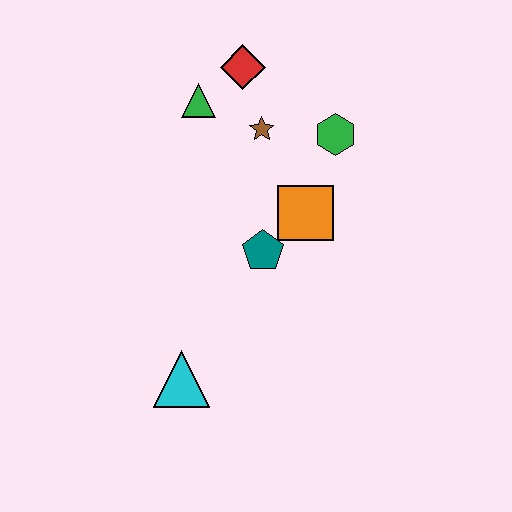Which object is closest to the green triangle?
The red diamond is closest to the green triangle.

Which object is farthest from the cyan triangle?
The red diamond is farthest from the cyan triangle.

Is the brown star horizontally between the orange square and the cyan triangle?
Yes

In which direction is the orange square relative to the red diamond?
The orange square is below the red diamond.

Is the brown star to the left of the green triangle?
No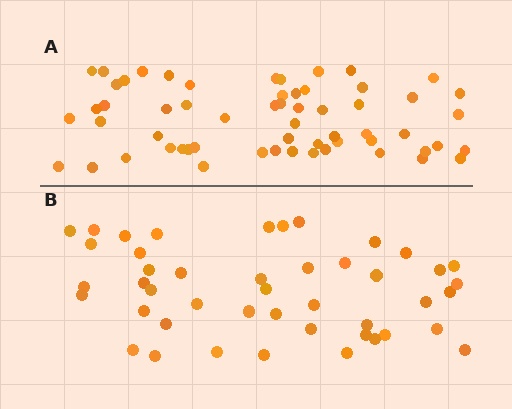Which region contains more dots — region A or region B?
Region A (the top region) has more dots.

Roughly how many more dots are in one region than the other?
Region A has approximately 15 more dots than region B.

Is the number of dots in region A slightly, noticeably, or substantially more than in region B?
Region A has noticeably more, but not dramatically so. The ratio is roughly 1.3 to 1.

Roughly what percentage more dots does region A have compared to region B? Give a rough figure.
About 30% more.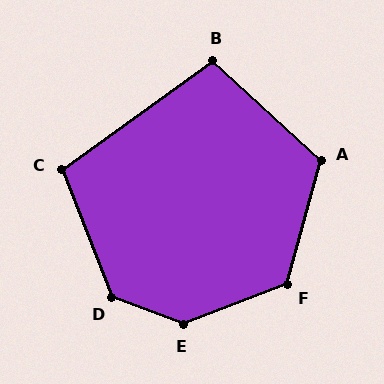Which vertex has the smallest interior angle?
B, at approximately 102 degrees.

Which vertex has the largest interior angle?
E, at approximately 138 degrees.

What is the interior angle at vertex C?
Approximately 104 degrees (obtuse).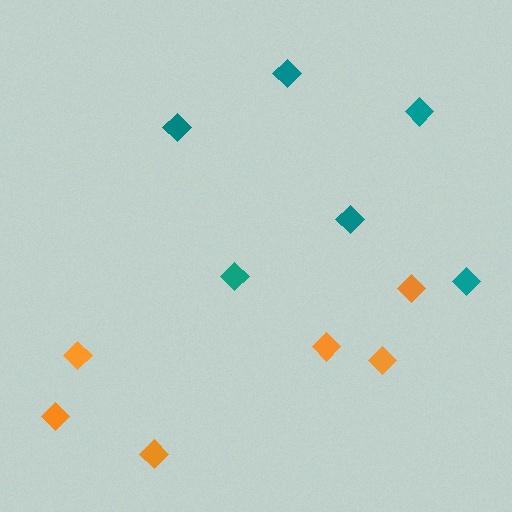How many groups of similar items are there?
There are 2 groups: one group of teal diamonds (6) and one group of orange diamonds (6).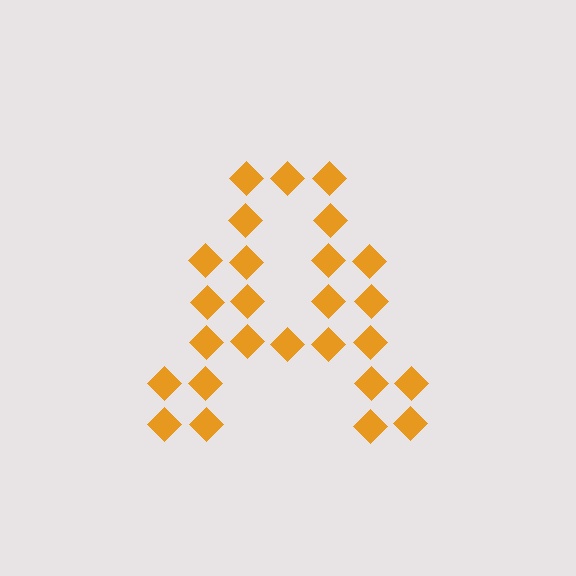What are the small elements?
The small elements are diamonds.